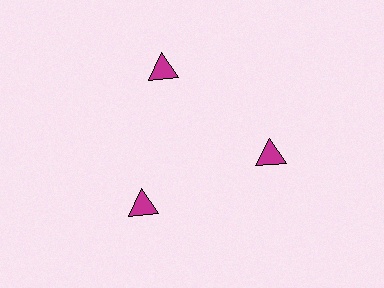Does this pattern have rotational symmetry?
Yes, this pattern has 3-fold rotational symmetry. It looks the same after rotating 120 degrees around the center.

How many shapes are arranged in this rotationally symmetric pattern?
There are 3 shapes, arranged in 3 groups of 1.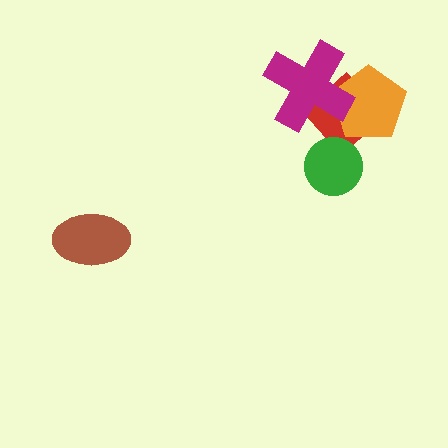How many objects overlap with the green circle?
1 object overlaps with the green circle.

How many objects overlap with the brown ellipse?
0 objects overlap with the brown ellipse.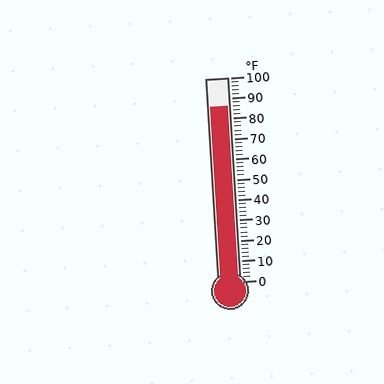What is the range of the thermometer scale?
The thermometer scale ranges from 0°F to 100°F.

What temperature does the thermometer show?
The thermometer shows approximately 86°F.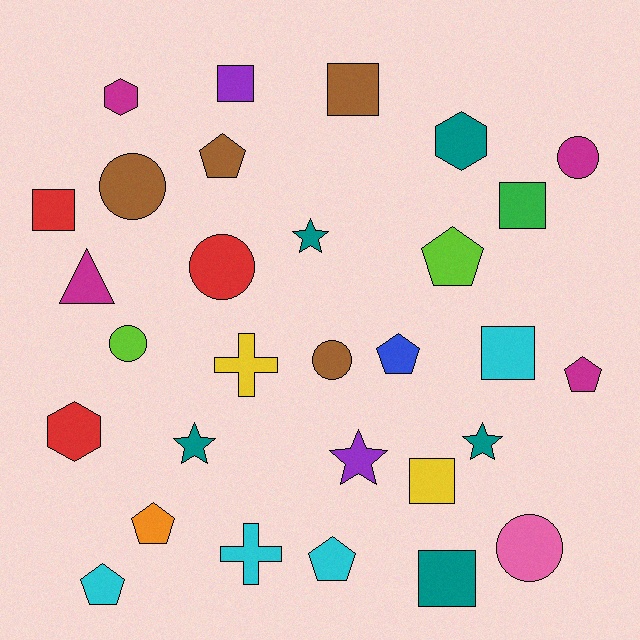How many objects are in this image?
There are 30 objects.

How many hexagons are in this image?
There are 3 hexagons.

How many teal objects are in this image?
There are 5 teal objects.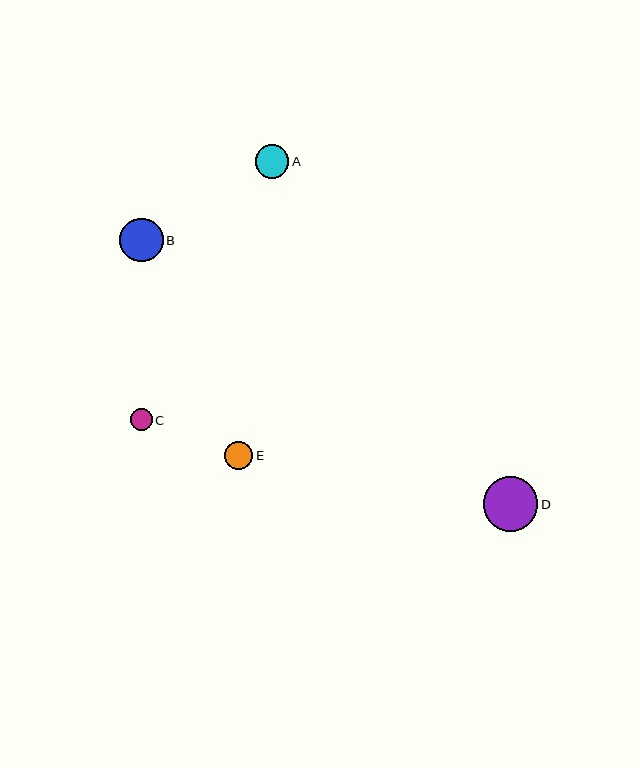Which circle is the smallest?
Circle C is the smallest with a size of approximately 22 pixels.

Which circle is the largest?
Circle D is the largest with a size of approximately 55 pixels.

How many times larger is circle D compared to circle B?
Circle D is approximately 1.3 times the size of circle B.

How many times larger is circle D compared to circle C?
Circle D is approximately 2.5 times the size of circle C.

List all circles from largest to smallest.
From largest to smallest: D, B, A, E, C.